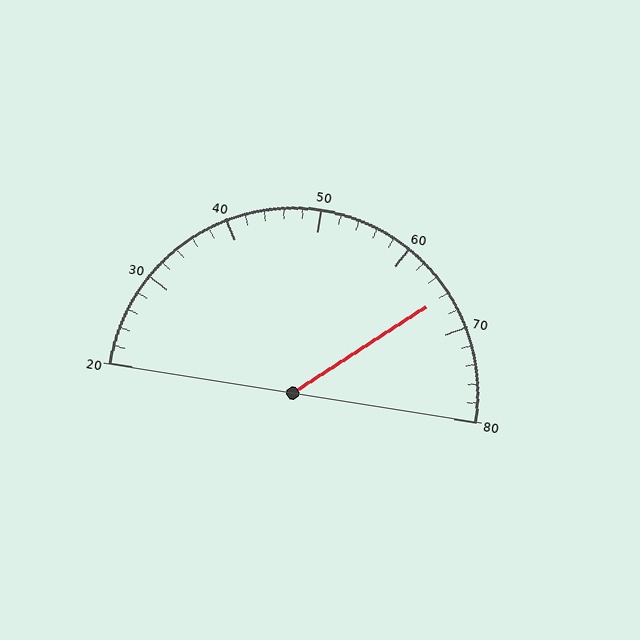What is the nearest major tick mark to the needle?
The nearest major tick mark is 70.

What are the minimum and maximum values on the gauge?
The gauge ranges from 20 to 80.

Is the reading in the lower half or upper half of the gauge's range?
The reading is in the upper half of the range (20 to 80).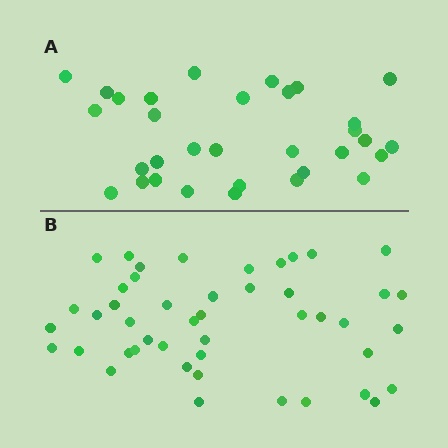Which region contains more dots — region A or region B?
Region B (the bottom region) has more dots.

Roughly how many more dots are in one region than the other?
Region B has approximately 15 more dots than region A.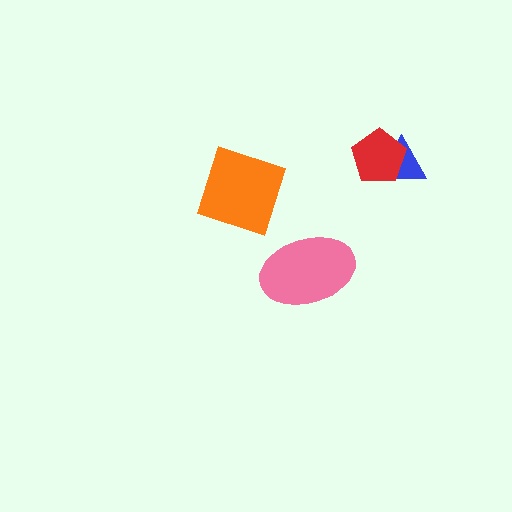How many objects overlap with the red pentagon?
1 object overlaps with the red pentagon.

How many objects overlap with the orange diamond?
0 objects overlap with the orange diamond.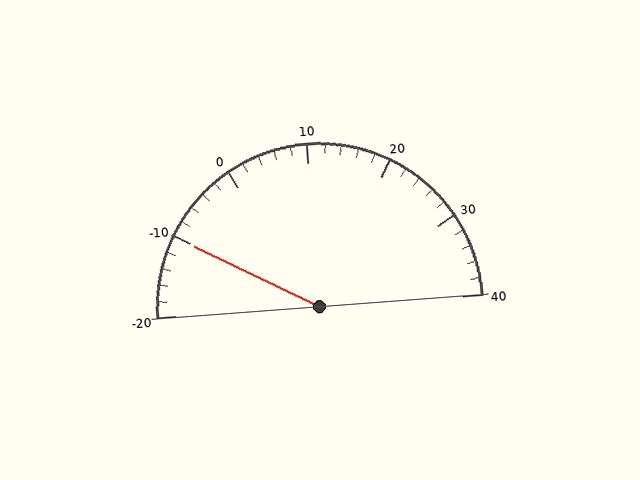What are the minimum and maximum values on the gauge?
The gauge ranges from -20 to 40.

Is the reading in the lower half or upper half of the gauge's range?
The reading is in the lower half of the range (-20 to 40).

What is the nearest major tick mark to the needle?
The nearest major tick mark is -10.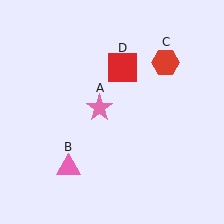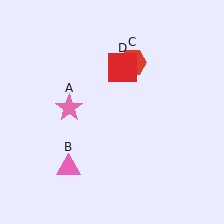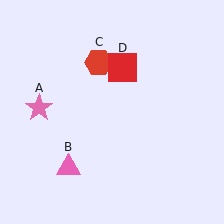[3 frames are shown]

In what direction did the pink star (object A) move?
The pink star (object A) moved left.